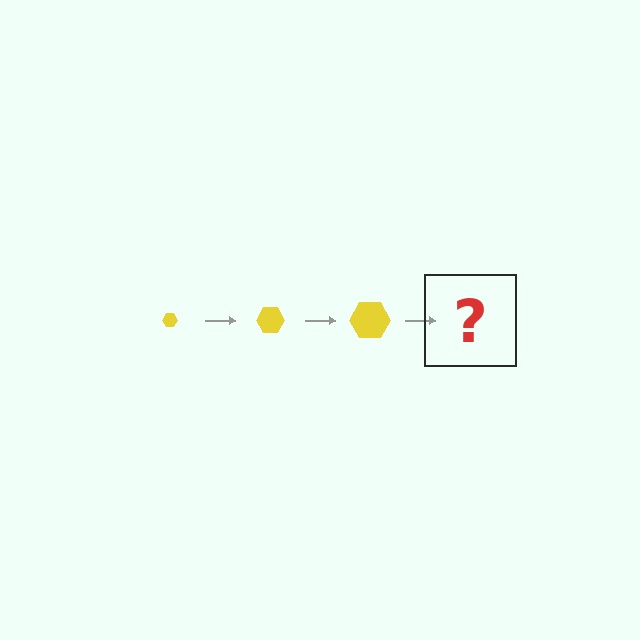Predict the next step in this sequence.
The next step is a yellow hexagon, larger than the previous one.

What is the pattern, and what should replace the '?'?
The pattern is that the hexagon gets progressively larger each step. The '?' should be a yellow hexagon, larger than the previous one.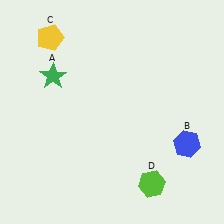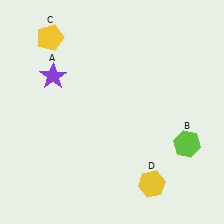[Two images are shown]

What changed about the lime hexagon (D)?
In Image 1, D is lime. In Image 2, it changed to yellow.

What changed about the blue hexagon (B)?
In Image 1, B is blue. In Image 2, it changed to lime.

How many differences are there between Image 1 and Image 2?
There are 3 differences between the two images.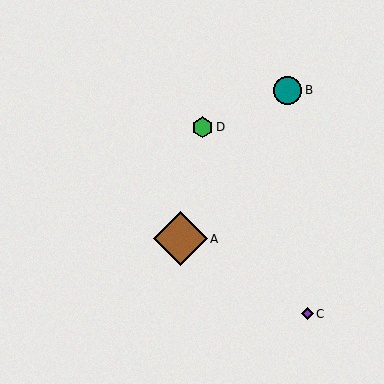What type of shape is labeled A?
Shape A is a brown diamond.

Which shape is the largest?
The brown diamond (labeled A) is the largest.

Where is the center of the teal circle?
The center of the teal circle is at (288, 90).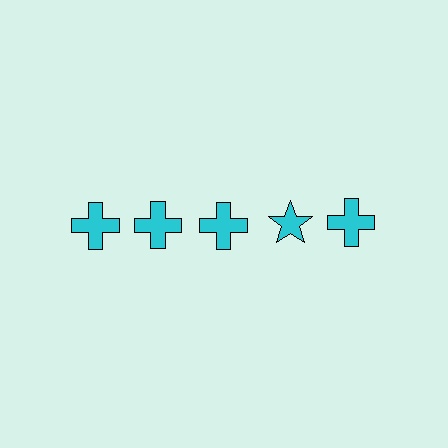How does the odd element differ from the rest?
It has a different shape: star instead of cross.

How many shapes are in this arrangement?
There are 5 shapes arranged in a grid pattern.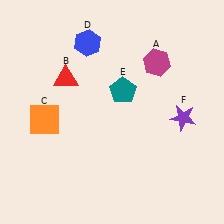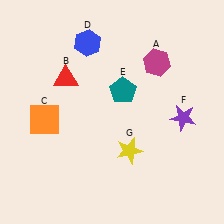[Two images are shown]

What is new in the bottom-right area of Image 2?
A yellow star (G) was added in the bottom-right area of Image 2.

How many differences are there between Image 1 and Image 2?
There is 1 difference between the two images.